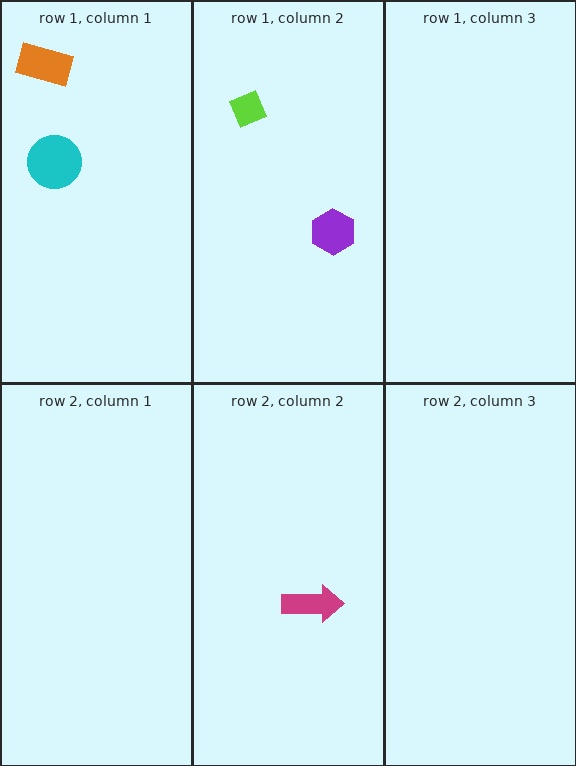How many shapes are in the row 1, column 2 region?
2.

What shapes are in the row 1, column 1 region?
The orange rectangle, the cyan circle.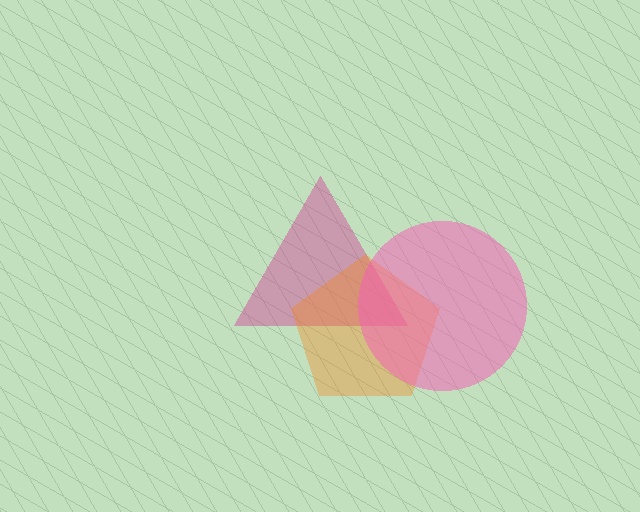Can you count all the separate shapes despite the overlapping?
Yes, there are 3 separate shapes.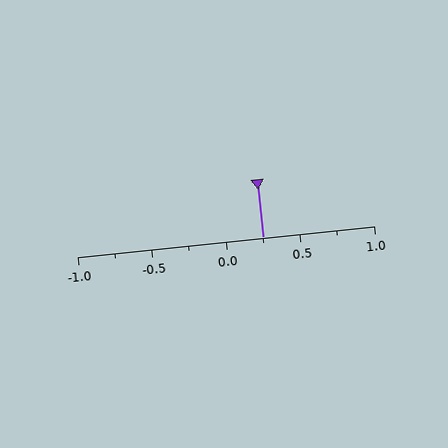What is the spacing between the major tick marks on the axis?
The major ticks are spaced 0.5 apart.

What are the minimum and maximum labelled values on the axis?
The axis runs from -1.0 to 1.0.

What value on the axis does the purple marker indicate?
The marker indicates approximately 0.25.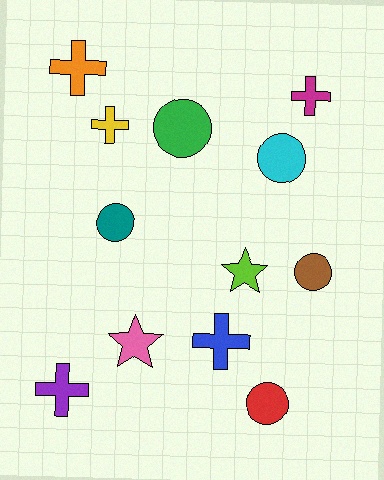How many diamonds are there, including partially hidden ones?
There are no diamonds.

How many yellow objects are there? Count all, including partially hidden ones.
There is 1 yellow object.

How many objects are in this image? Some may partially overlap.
There are 12 objects.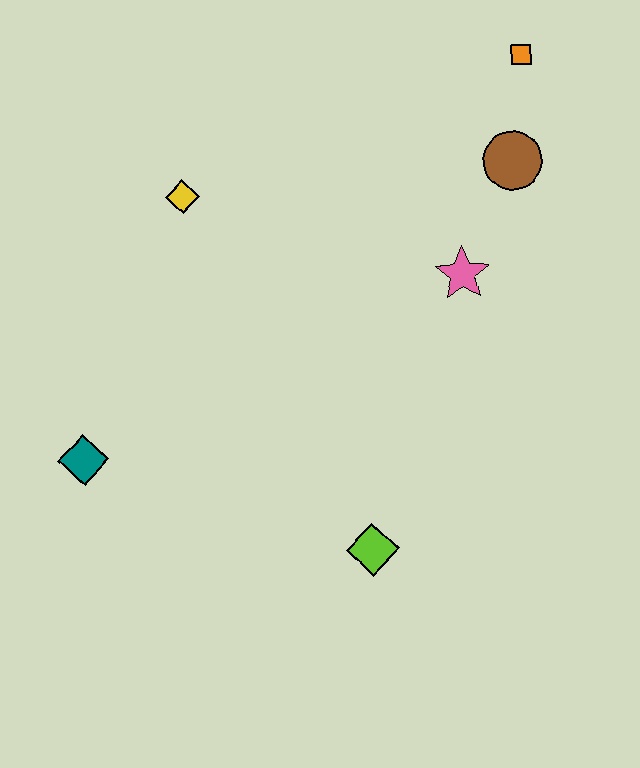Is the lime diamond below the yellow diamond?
Yes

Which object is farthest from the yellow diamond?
The lime diamond is farthest from the yellow diamond.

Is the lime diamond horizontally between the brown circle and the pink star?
No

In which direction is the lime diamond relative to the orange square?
The lime diamond is below the orange square.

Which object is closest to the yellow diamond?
The teal diamond is closest to the yellow diamond.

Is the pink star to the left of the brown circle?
Yes